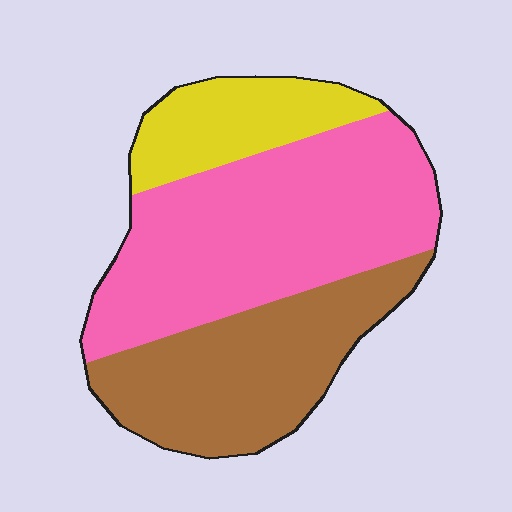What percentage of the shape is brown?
Brown covers roughly 35% of the shape.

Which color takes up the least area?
Yellow, at roughly 15%.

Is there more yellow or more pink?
Pink.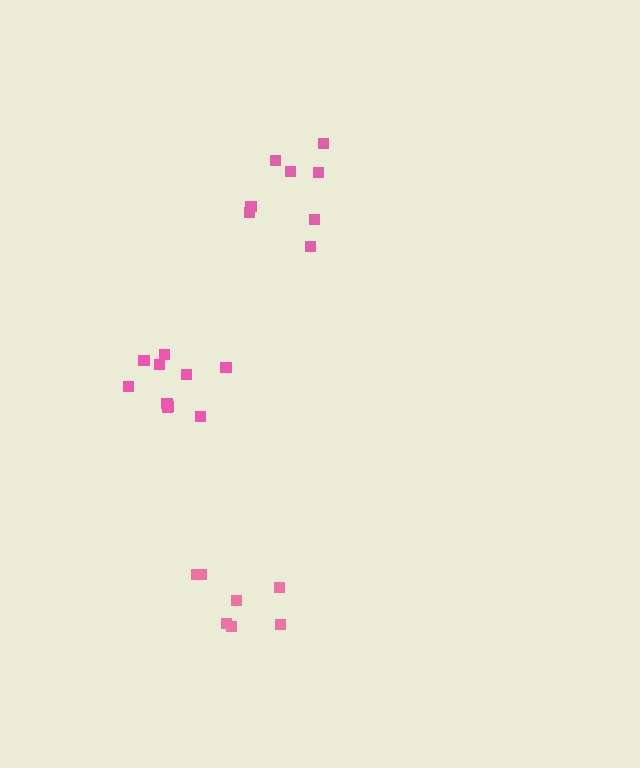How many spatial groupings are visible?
There are 3 spatial groupings.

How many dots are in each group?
Group 1: 7 dots, Group 2: 10 dots, Group 3: 8 dots (25 total).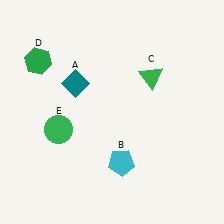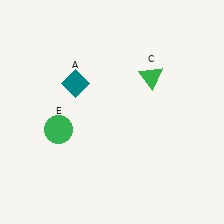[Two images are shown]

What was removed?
The green hexagon (D), the cyan pentagon (B) were removed in Image 2.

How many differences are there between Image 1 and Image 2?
There are 2 differences between the two images.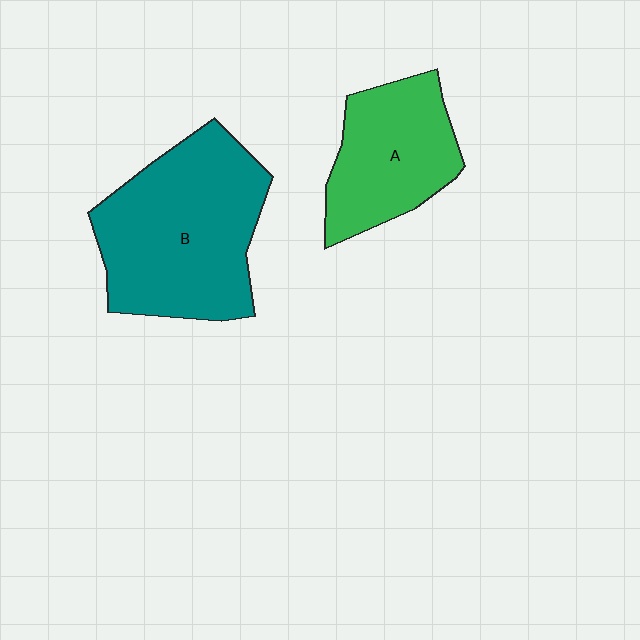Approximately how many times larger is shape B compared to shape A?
Approximately 1.6 times.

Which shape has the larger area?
Shape B (teal).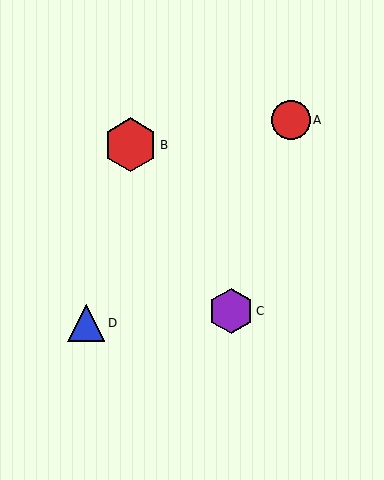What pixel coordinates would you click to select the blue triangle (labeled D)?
Click at (86, 323) to select the blue triangle D.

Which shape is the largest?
The red hexagon (labeled B) is the largest.